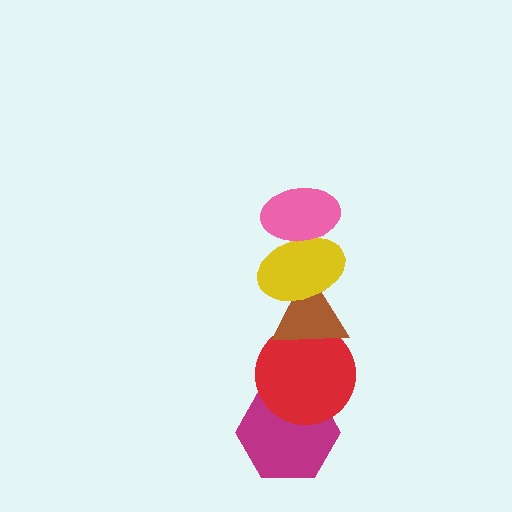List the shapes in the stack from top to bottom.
From top to bottom: the pink ellipse, the yellow ellipse, the brown triangle, the red circle, the magenta hexagon.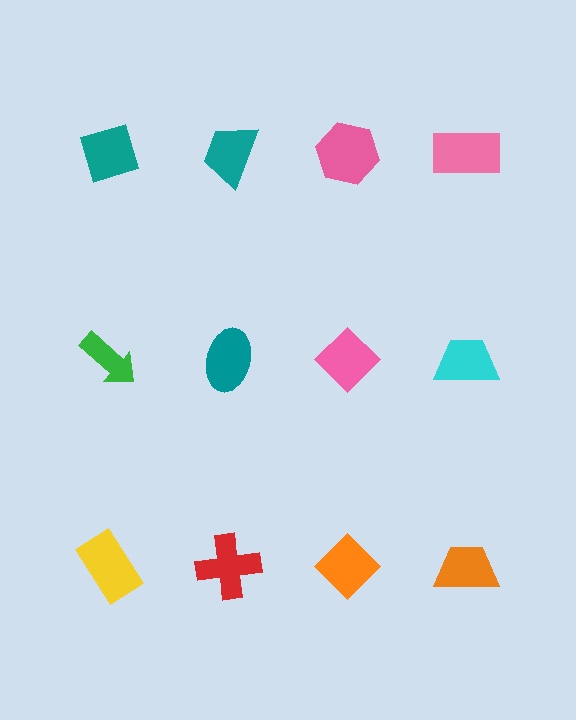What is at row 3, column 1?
A yellow rectangle.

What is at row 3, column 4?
An orange trapezoid.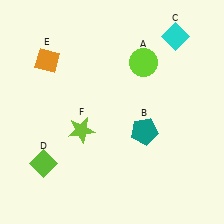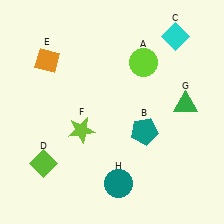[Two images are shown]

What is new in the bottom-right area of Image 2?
A teal circle (H) was added in the bottom-right area of Image 2.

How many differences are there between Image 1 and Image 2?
There are 2 differences between the two images.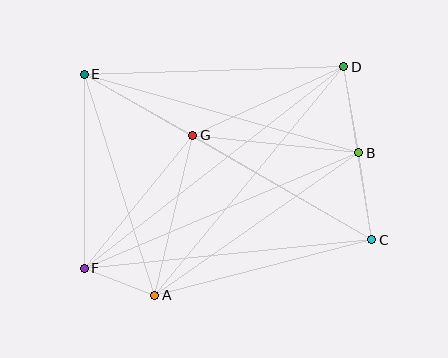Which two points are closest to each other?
Points A and F are closest to each other.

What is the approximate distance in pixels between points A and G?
The distance between A and G is approximately 165 pixels.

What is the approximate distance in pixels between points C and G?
The distance between C and G is approximately 208 pixels.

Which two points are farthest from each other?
Points C and E are farthest from each other.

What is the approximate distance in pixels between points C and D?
The distance between C and D is approximately 175 pixels.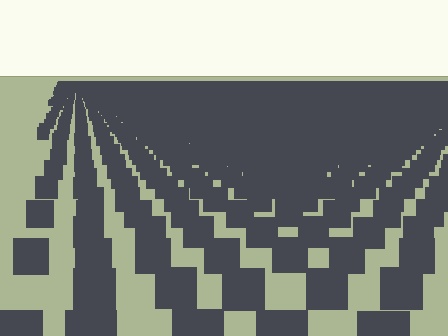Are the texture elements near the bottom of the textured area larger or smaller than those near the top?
Larger. Near the bottom, elements are closer to the viewer and appear at a bigger on-screen size.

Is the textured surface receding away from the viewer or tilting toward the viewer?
The surface is receding away from the viewer. Texture elements get smaller and denser toward the top.